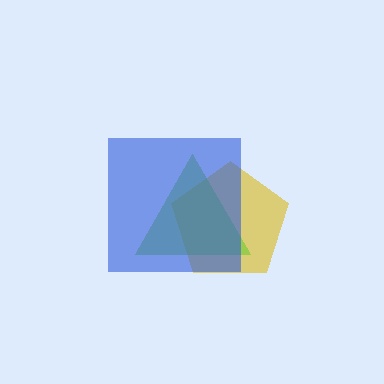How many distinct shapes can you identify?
There are 3 distinct shapes: a yellow pentagon, a lime triangle, a blue square.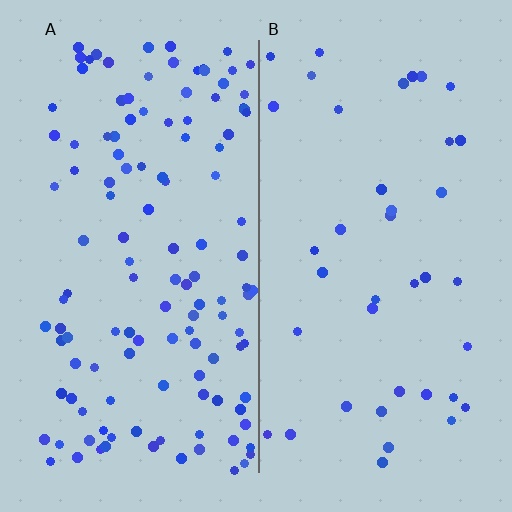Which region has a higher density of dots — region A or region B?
A (the left).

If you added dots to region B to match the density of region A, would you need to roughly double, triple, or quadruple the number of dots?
Approximately triple.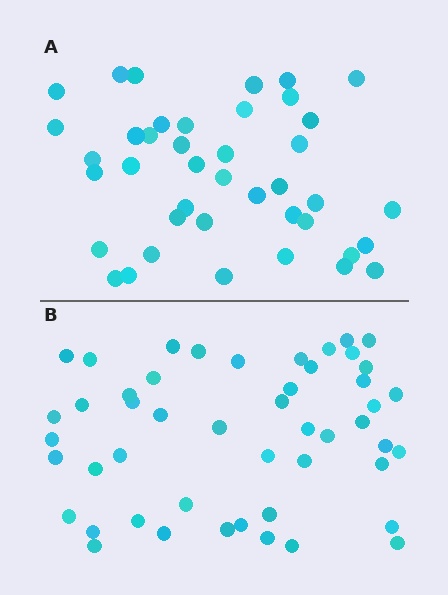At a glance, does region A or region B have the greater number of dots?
Region B (the bottom region) has more dots.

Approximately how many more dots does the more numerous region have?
Region B has roughly 8 or so more dots than region A.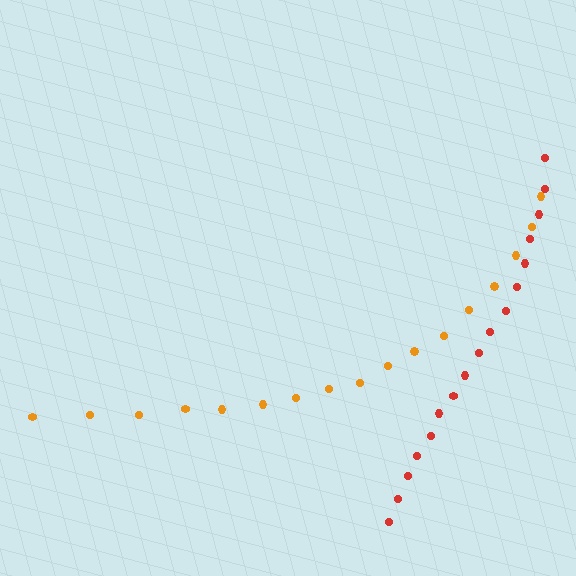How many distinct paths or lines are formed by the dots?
There are 2 distinct paths.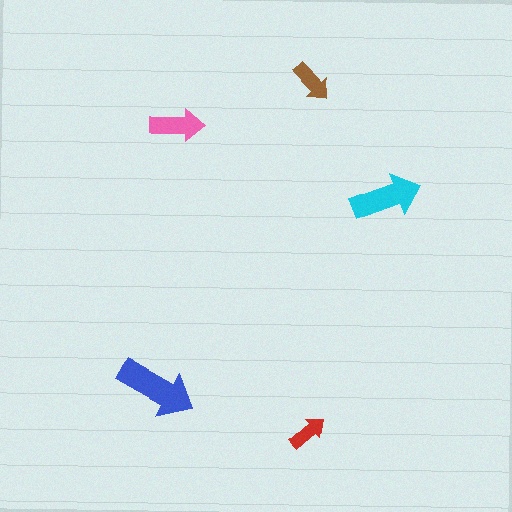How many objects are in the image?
There are 5 objects in the image.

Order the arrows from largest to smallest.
the blue one, the cyan one, the pink one, the brown one, the red one.